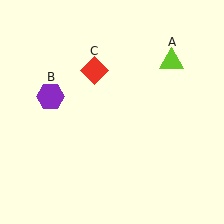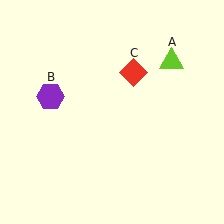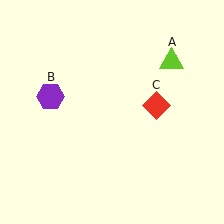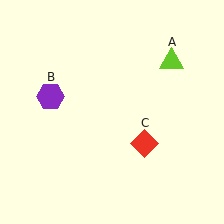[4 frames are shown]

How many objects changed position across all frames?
1 object changed position: red diamond (object C).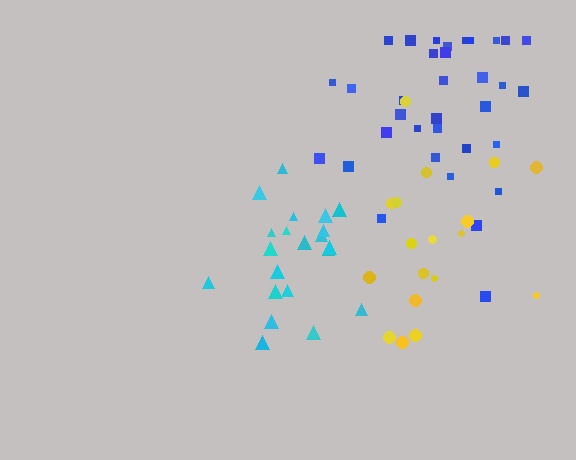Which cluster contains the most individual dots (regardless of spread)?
Blue (34).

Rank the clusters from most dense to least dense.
cyan, blue, yellow.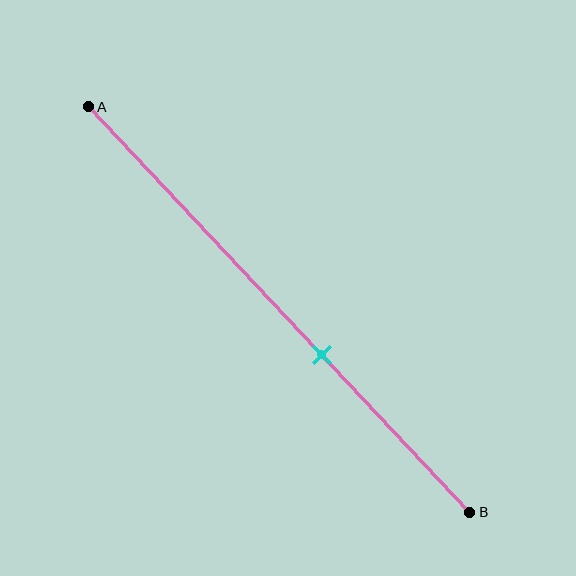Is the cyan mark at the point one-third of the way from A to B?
No, the mark is at about 60% from A, not at the 33% one-third point.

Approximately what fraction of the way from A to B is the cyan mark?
The cyan mark is approximately 60% of the way from A to B.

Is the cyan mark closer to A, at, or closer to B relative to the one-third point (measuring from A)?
The cyan mark is closer to point B than the one-third point of segment AB.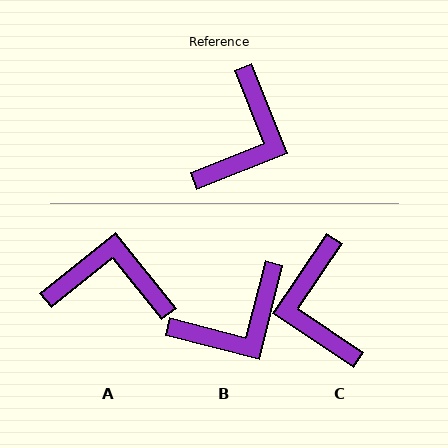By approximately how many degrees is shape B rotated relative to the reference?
Approximately 36 degrees clockwise.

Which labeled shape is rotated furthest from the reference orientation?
C, about 146 degrees away.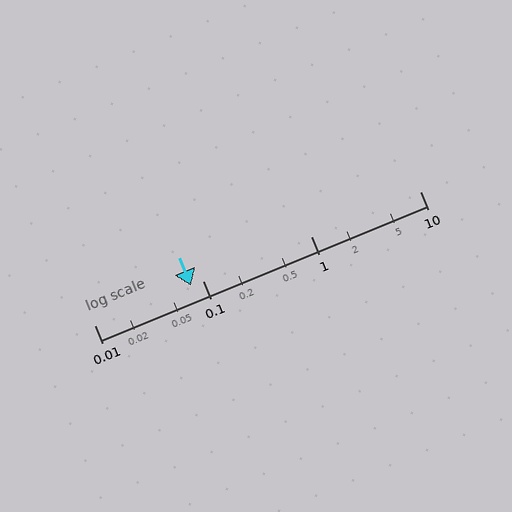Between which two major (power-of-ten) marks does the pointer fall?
The pointer is between 0.01 and 0.1.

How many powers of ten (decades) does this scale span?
The scale spans 3 decades, from 0.01 to 10.